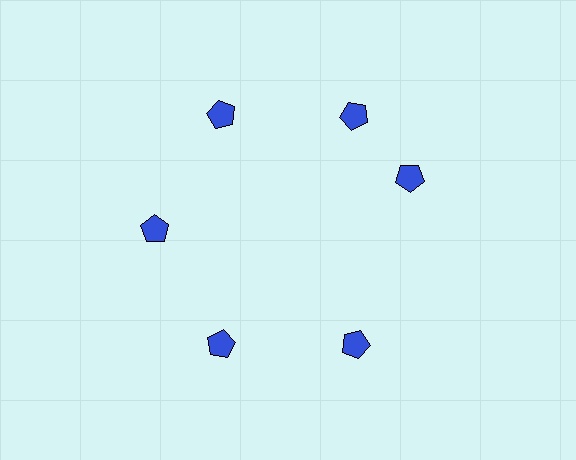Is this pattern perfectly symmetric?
No. The 6 blue pentagons are arranged in a ring, but one element near the 3 o'clock position is rotated out of alignment along the ring, breaking the 6-fold rotational symmetry.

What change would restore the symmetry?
The symmetry would be restored by rotating it back into even spacing with its neighbors so that all 6 pentagons sit at equal angles and equal distance from the center.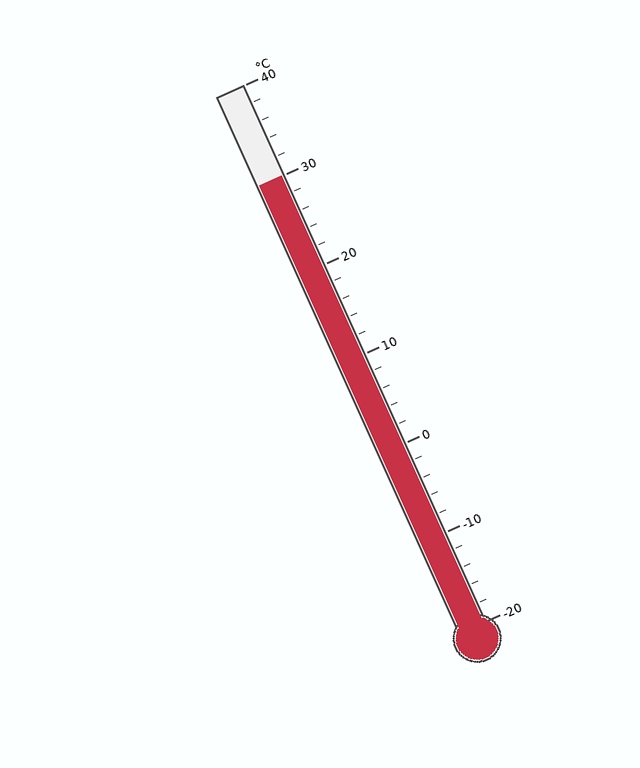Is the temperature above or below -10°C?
The temperature is above -10°C.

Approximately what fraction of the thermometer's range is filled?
The thermometer is filled to approximately 85% of its range.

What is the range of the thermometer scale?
The thermometer scale ranges from -20°C to 40°C.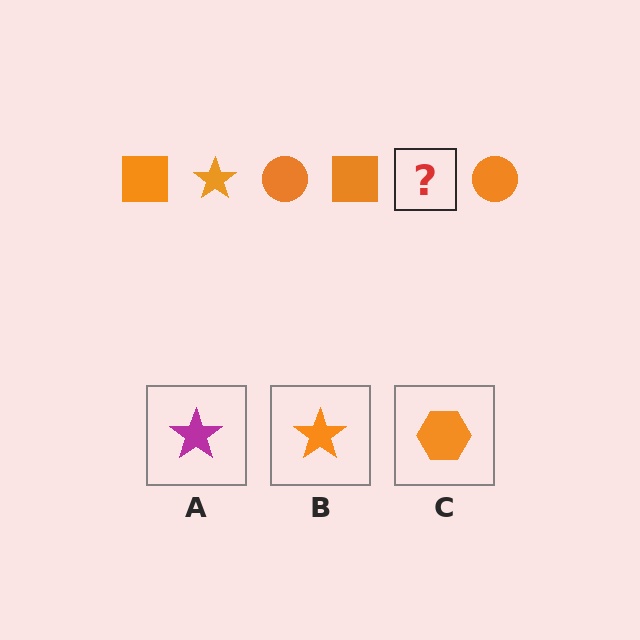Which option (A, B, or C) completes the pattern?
B.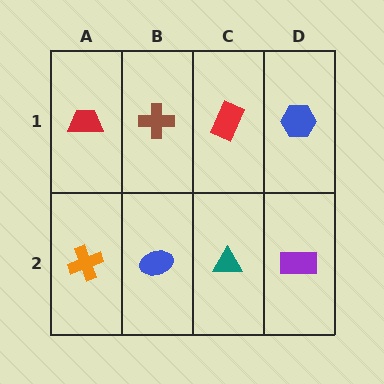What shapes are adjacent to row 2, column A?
A red trapezoid (row 1, column A), a blue ellipse (row 2, column B).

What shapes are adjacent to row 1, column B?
A blue ellipse (row 2, column B), a red trapezoid (row 1, column A), a red rectangle (row 1, column C).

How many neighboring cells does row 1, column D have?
2.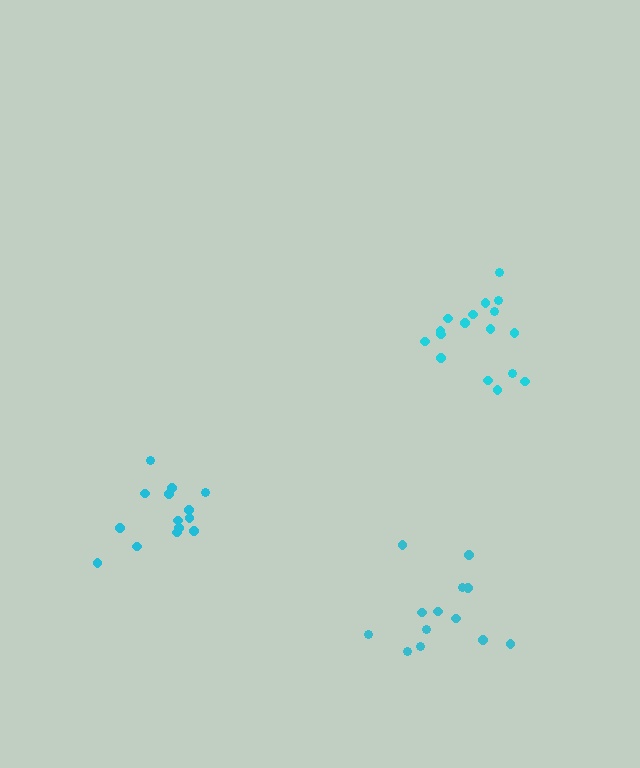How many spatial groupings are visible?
There are 3 spatial groupings.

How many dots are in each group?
Group 1: 15 dots, Group 2: 13 dots, Group 3: 17 dots (45 total).